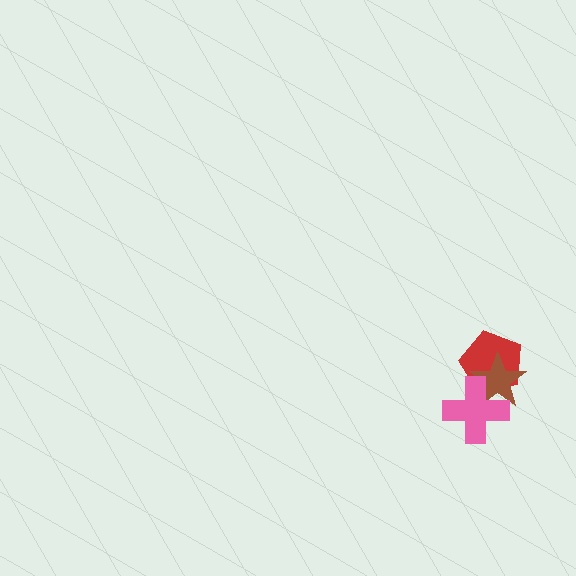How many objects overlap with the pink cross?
2 objects overlap with the pink cross.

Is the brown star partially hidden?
Yes, it is partially covered by another shape.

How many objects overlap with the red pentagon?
2 objects overlap with the red pentagon.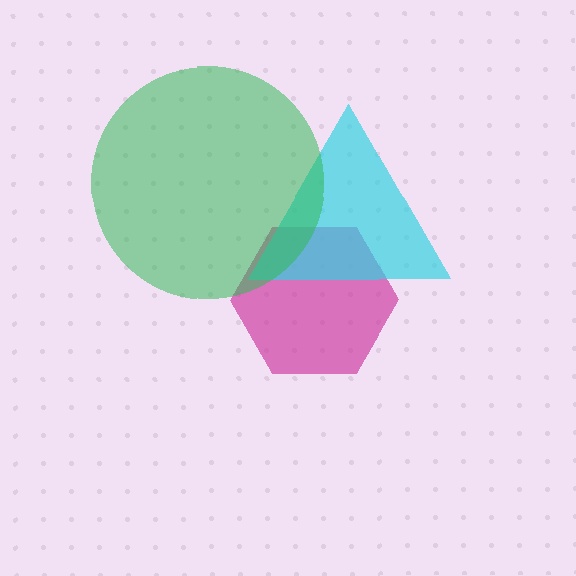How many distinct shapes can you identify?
There are 3 distinct shapes: a magenta hexagon, a cyan triangle, a green circle.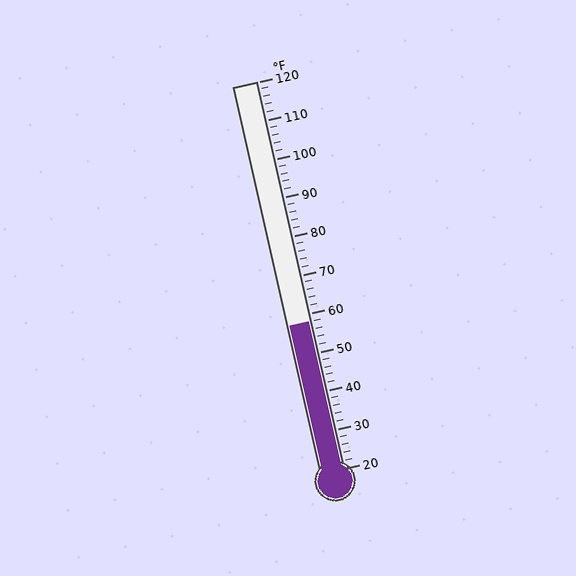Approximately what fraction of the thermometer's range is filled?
The thermometer is filled to approximately 40% of its range.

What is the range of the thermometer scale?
The thermometer scale ranges from 20°F to 120°F.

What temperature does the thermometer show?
The thermometer shows approximately 58°F.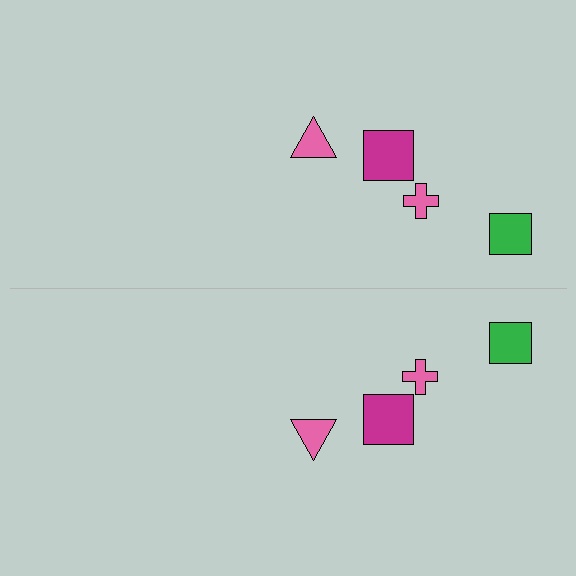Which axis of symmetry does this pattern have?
The pattern has a horizontal axis of symmetry running through the center of the image.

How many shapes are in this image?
There are 8 shapes in this image.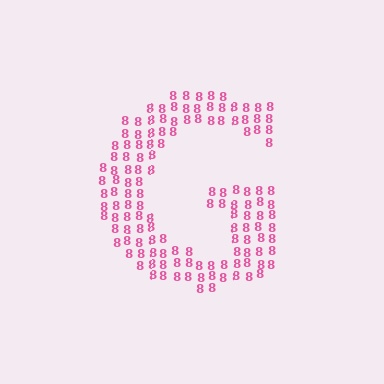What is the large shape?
The large shape is the letter G.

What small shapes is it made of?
It is made of small digit 8's.